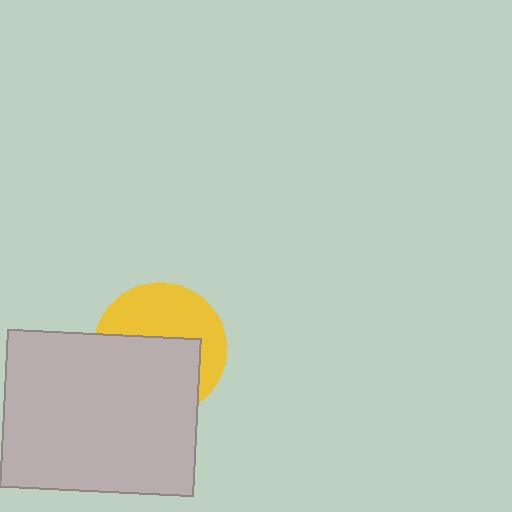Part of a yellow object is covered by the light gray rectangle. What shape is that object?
It is a circle.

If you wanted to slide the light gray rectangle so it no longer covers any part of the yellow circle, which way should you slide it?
Slide it down — that is the most direct way to separate the two shapes.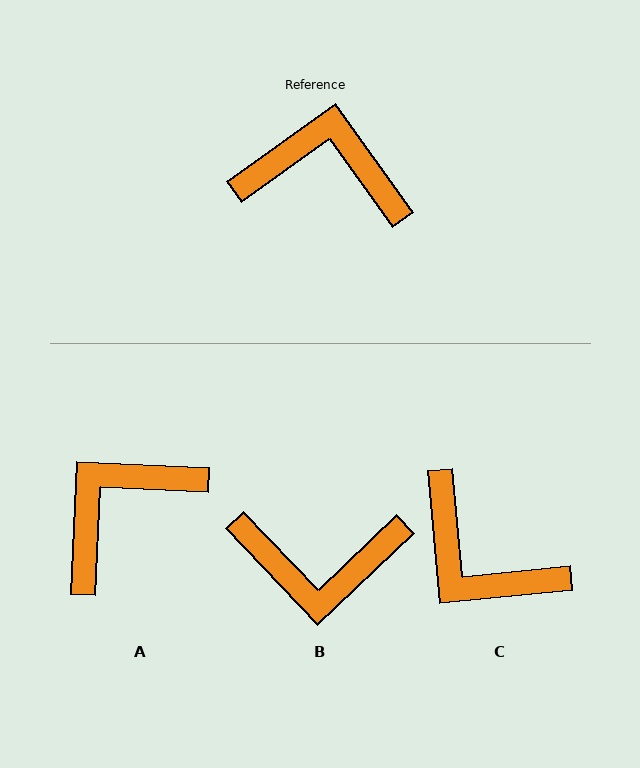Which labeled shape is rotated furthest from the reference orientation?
B, about 172 degrees away.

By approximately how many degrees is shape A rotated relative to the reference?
Approximately 52 degrees counter-clockwise.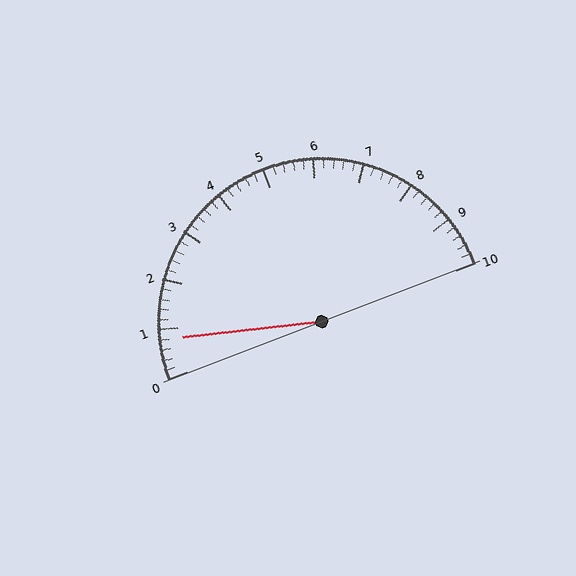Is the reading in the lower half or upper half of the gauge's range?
The reading is in the lower half of the range (0 to 10).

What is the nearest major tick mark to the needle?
The nearest major tick mark is 1.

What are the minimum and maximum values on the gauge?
The gauge ranges from 0 to 10.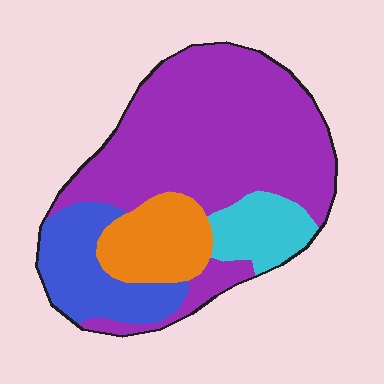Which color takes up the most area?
Purple, at roughly 60%.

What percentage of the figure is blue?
Blue covers 17% of the figure.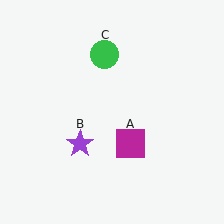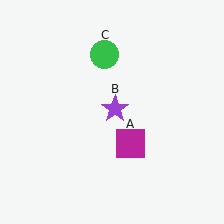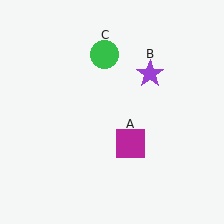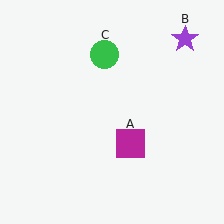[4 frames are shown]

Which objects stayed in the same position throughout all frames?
Magenta square (object A) and green circle (object C) remained stationary.